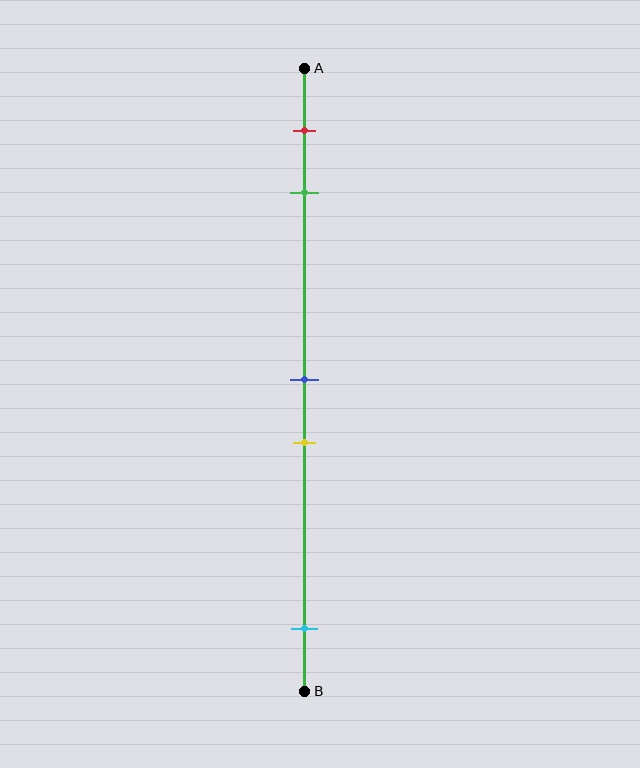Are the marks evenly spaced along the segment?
No, the marks are not evenly spaced.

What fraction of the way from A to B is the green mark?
The green mark is approximately 20% (0.2) of the way from A to B.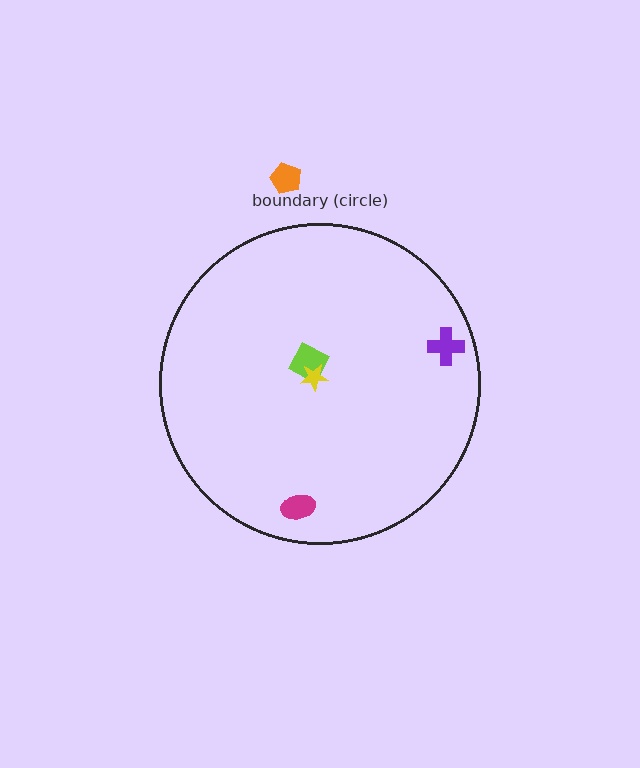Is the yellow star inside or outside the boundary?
Inside.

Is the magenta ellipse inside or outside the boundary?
Inside.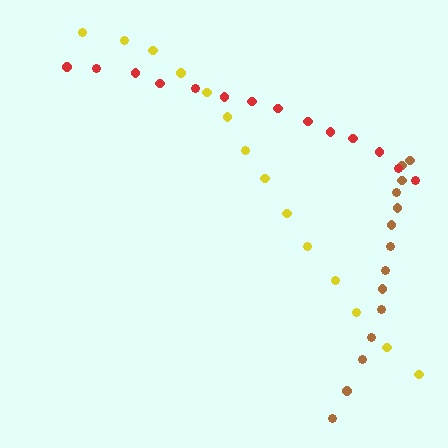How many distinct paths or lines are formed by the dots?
There are 3 distinct paths.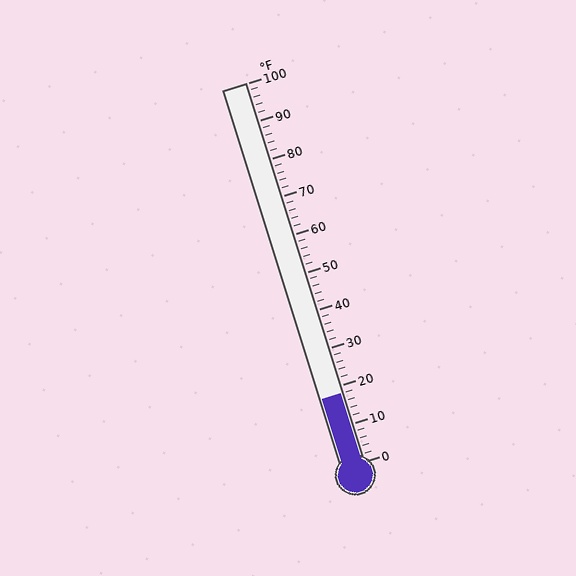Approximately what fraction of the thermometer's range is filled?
The thermometer is filled to approximately 20% of its range.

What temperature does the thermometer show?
The thermometer shows approximately 18°F.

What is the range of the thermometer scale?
The thermometer scale ranges from 0°F to 100°F.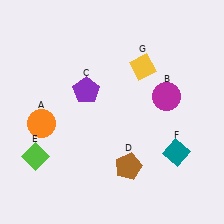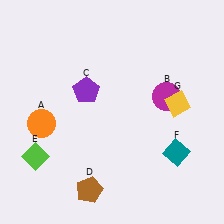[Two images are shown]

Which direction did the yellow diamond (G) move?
The yellow diamond (G) moved down.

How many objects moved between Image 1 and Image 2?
2 objects moved between the two images.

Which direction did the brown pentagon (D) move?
The brown pentagon (D) moved left.